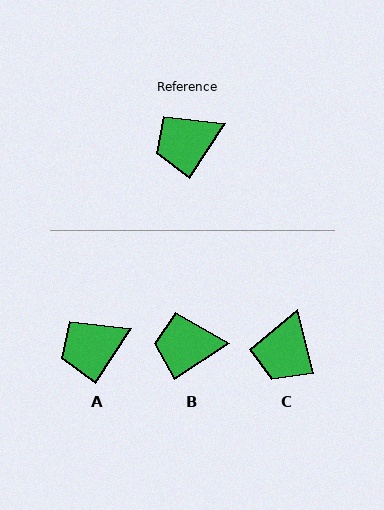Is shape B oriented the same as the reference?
No, it is off by about 23 degrees.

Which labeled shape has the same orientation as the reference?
A.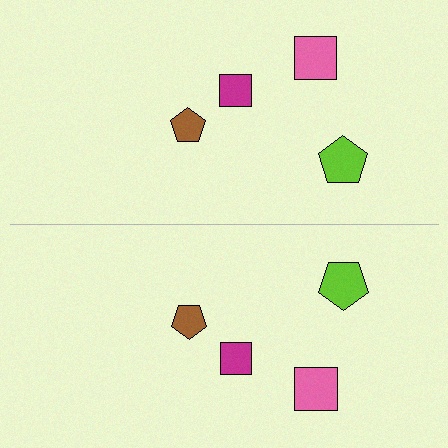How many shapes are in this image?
There are 8 shapes in this image.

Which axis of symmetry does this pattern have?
The pattern has a horizontal axis of symmetry running through the center of the image.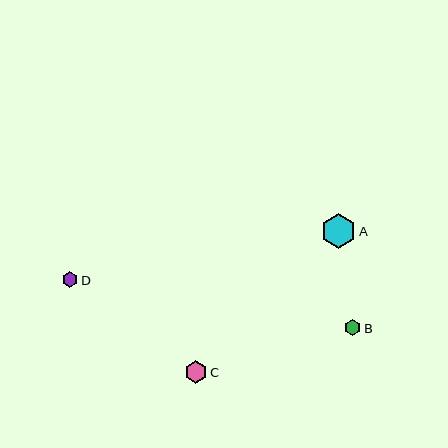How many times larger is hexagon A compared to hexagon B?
Hexagon A is approximately 2.1 times the size of hexagon B.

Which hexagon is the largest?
Hexagon A is the largest with a size of approximately 35 pixels.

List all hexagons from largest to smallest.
From largest to smallest: A, C, B, D.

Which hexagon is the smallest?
Hexagon D is the smallest with a size of approximately 16 pixels.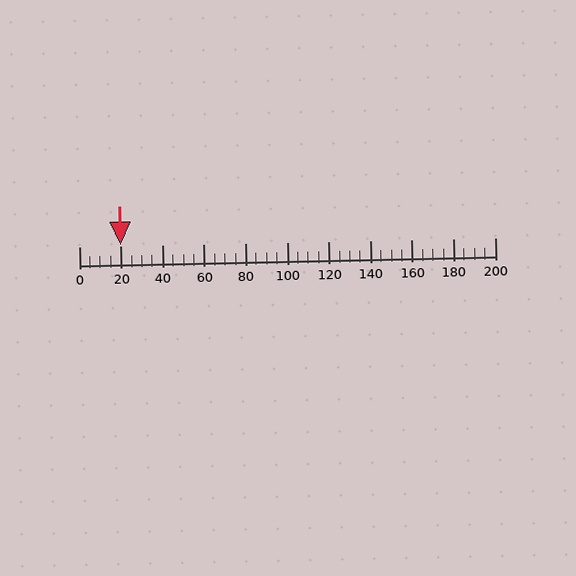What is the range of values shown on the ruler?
The ruler shows values from 0 to 200.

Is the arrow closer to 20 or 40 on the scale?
The arrow is closer to 20.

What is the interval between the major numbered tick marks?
The major tick marks are spaced 20 units apart.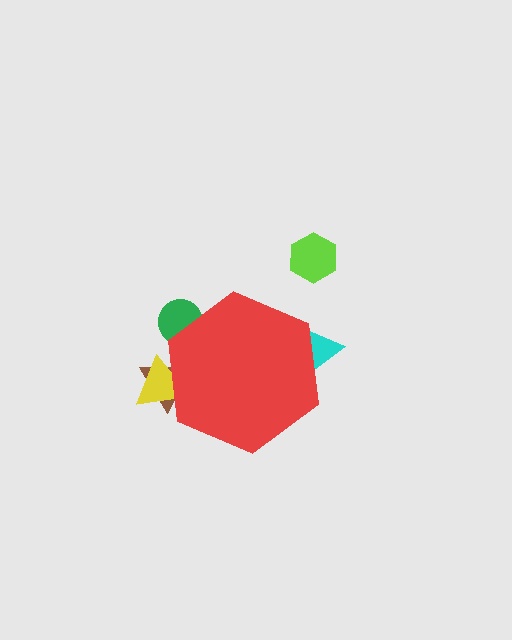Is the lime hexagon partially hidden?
No, the lime hexagon is fully visible.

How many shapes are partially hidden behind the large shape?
4 shapes are partially hidden.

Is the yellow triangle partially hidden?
Yes, the yellow triangle is partially hidden behind the red hexagon.